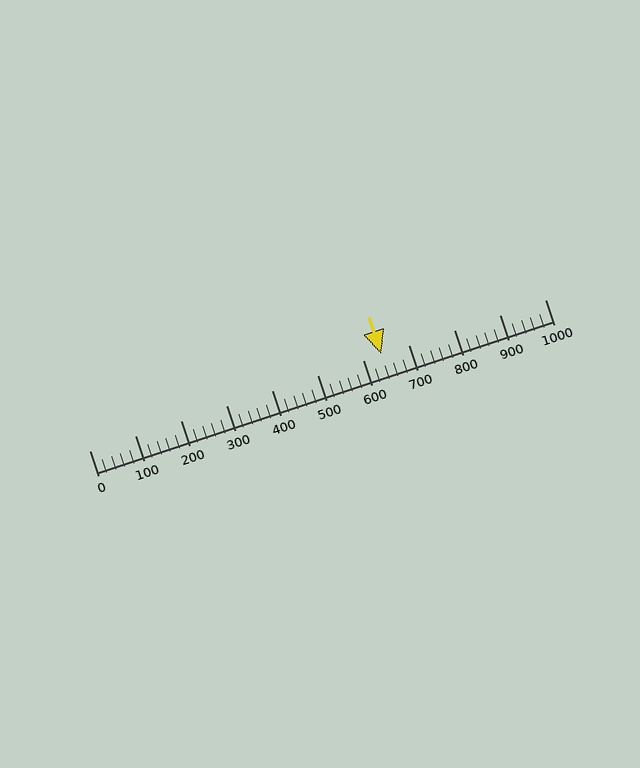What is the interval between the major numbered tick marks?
The major tick marks are spaced 100 units apart.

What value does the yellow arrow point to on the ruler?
The yellow arrow points to approximately 640.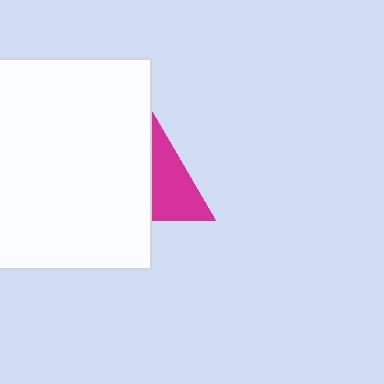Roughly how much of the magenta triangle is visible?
About half of it is visible (roughly 46%).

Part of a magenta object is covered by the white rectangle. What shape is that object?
It is a triangle.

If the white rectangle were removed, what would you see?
You would see the complete magenta triangle.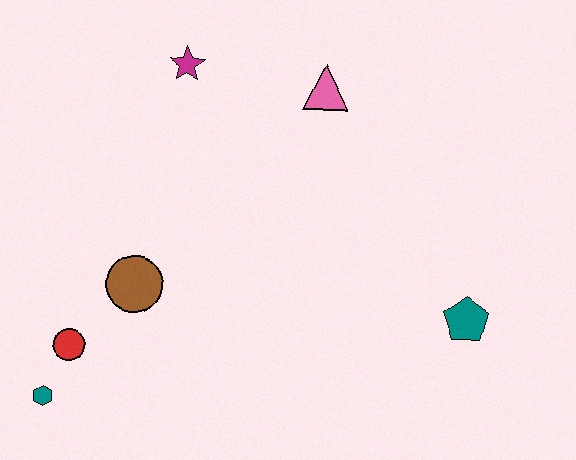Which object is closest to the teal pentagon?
The pink triangle is closest to the teal pentagon.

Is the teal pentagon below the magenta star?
Yes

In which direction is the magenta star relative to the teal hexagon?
The magenta star is above the teal hexagon.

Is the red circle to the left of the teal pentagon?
Yes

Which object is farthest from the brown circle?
The teal pentagon is farthest from the brown circle.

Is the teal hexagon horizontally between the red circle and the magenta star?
No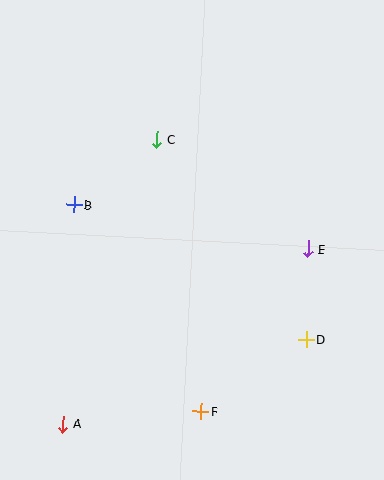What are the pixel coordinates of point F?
Point F is at (201, 412).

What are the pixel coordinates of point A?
Point A is at (63, 424).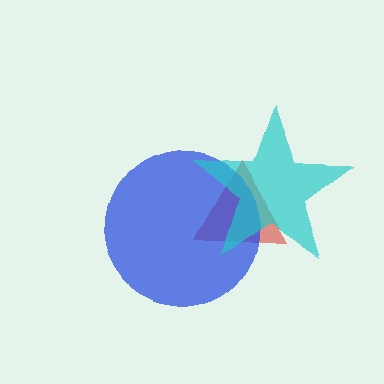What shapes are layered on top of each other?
The layered shapes are: a red triangle, a blue circle, a cyan star.